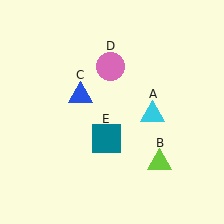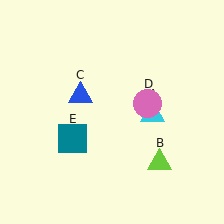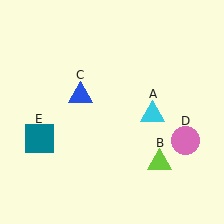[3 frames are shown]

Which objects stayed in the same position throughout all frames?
Cyan triangle (object A) and lime triangle (object B) and blue triangle (object C) remained stationary.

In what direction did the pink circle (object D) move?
The pink circle (object D) moved down and to the right.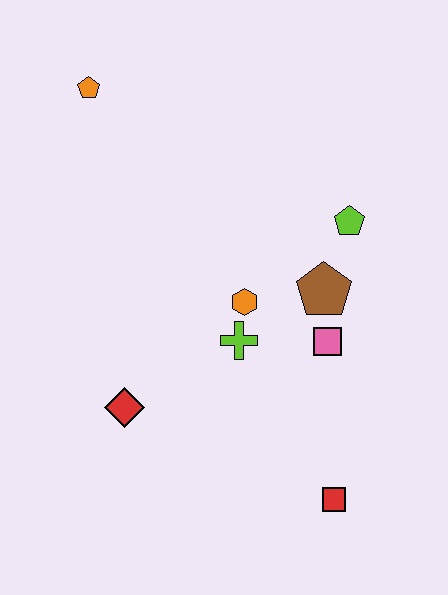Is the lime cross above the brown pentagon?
No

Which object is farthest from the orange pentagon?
The red square is farthest from the orange pentagon.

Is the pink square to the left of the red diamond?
No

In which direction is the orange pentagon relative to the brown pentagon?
The orange pentagon is to the left of the brown pentagon.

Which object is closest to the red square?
The pink square is closest to the red square.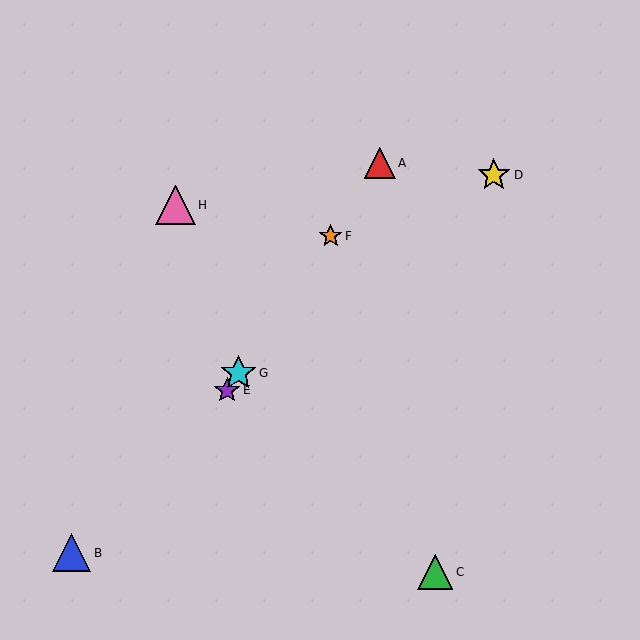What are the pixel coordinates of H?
Object H is at (176, 205).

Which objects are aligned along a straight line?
Objects A, E, F, G are aligned along a straight line.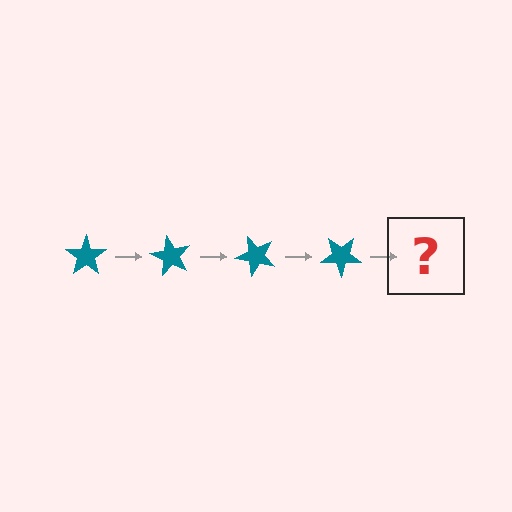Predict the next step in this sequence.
The next step is a teal star rotated 240 degrees.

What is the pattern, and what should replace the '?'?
The pattern is that the star rotates 60 degrees each step. The '?' should be a teal star rotated 240 degrees.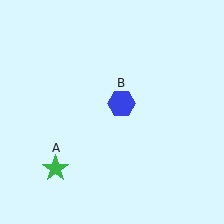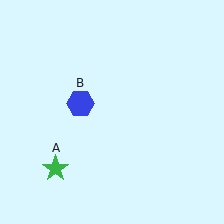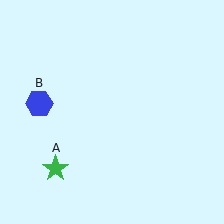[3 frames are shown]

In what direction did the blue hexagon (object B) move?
The blue hexagon (object B) moved left.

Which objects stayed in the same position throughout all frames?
Green star (object A) remained stationary.